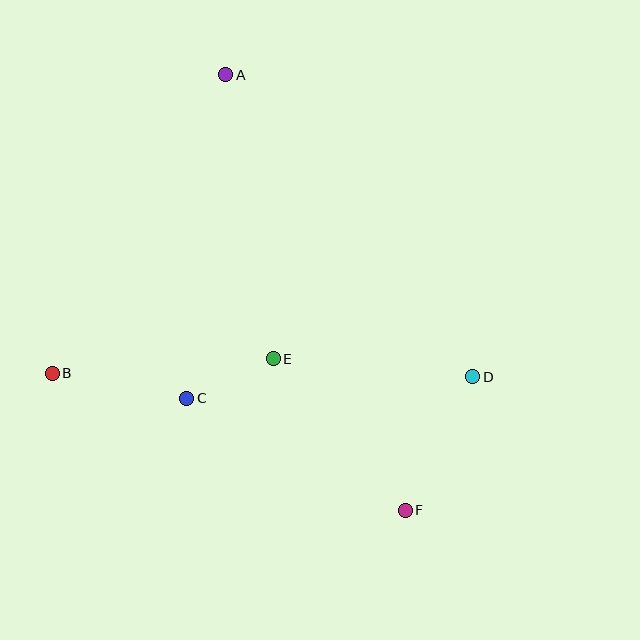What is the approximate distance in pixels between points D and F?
The distance between D and F is approximately 150 pixels.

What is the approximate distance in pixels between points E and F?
The distance between E and F is approximately 201 pixels.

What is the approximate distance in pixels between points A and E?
The distance between A and E is approximately 288 pixels.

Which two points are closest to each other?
Points C and E are closest to each other.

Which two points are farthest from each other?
Points A and F are farthest from each other.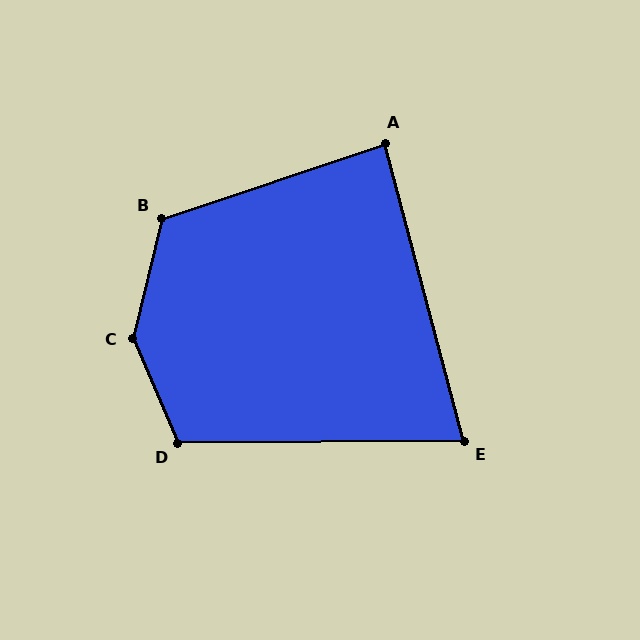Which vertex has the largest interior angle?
C, at approximately 143 degrees.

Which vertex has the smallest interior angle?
E, at approximately 76 degrees.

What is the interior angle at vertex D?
Approximately 113 degrees (obtuse).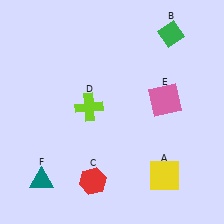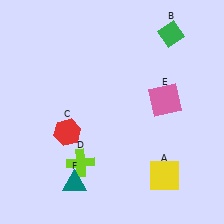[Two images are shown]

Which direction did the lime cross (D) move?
The lime cross (D) moved down.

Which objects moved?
The objects that moved are: the red hexagon (C), the lime cross (D), the teal triangle (F).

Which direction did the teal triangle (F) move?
The teal triangle (F) moved right.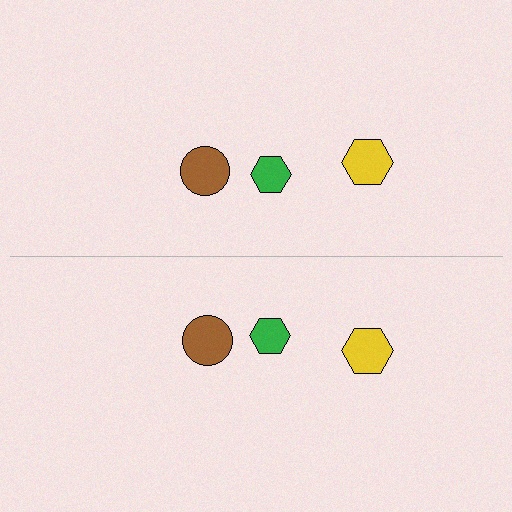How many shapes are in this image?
There are 6 shapes in this image.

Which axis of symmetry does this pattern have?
The pattern has a horizontal axis of symmetry running through the center of the image.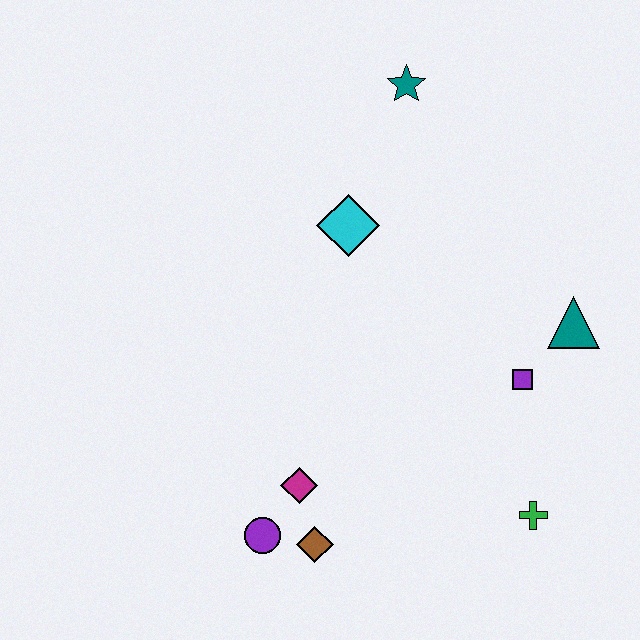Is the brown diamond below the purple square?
Yes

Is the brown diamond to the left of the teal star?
Yes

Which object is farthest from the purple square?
The teal star is farthest from the purple square.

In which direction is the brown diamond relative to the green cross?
The brown diamond is to the left of the green cross.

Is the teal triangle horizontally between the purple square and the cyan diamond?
No